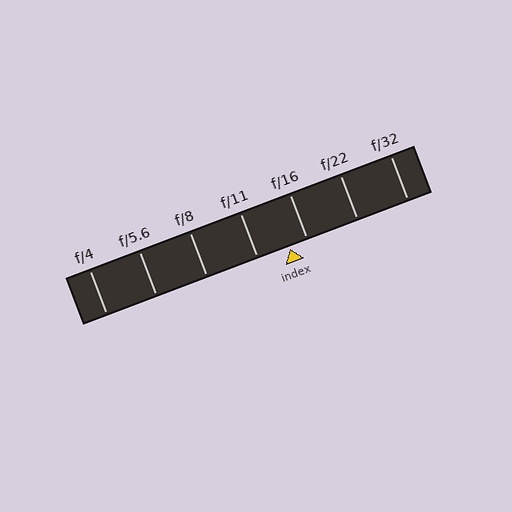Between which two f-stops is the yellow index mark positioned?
The index mark is between f/11 and f/16.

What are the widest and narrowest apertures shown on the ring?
The widest aperture shown is f/4 and the narrowest is f/32.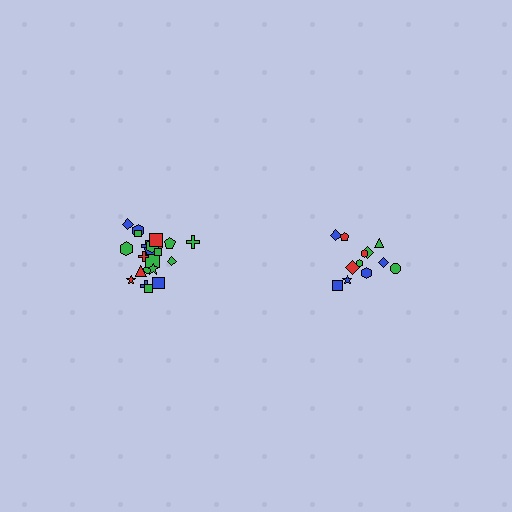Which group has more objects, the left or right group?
The left group.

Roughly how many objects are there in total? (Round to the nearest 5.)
Roughly 35 objects in total.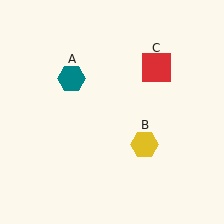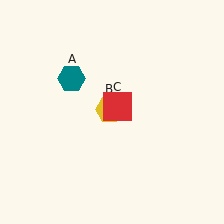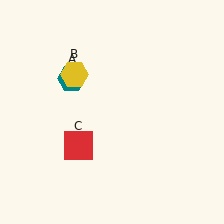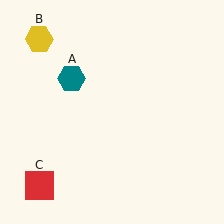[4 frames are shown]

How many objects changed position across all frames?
2 objects changed position: yellow hexagon (object B), red square (object C).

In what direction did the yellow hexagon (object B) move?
The yellow hexagon (object B) moved up and to the left.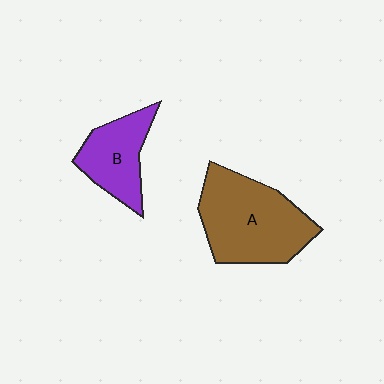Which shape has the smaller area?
Shape B (purple).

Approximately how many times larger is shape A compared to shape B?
Approximately 1.7 times.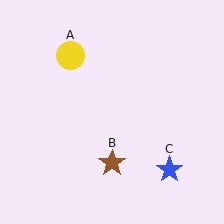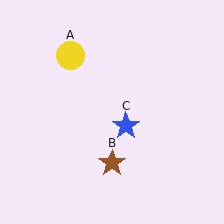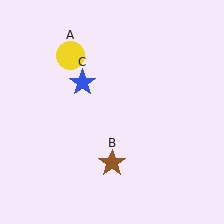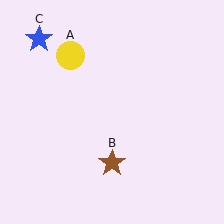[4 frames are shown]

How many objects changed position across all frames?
1 object changed position: blue star (object C).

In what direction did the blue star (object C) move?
The blue star (object C) moved up and to the left.